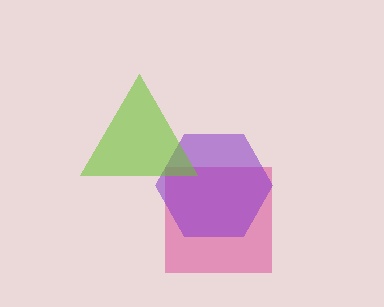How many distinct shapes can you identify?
There are 3 distinct shapes: a pink square, a purple hexagon, a lime triangle.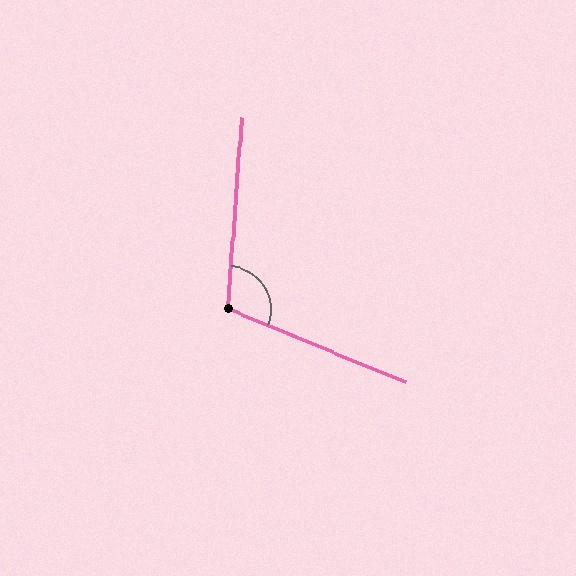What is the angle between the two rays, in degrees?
Approximately 108 degrees.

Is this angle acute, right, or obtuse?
It is obtuse.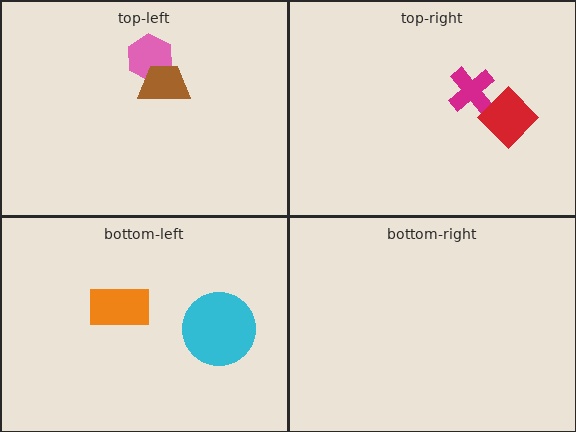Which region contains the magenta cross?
The top-right region.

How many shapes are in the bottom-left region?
2.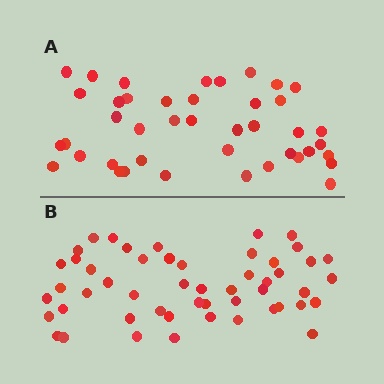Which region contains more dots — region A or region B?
Region B (the bottom region) has more dots.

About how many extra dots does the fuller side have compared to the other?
Region B has roughly 8 or so more dots than region A.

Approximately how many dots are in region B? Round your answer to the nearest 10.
About 50 dots. (The exact count is 51, which rounds to 50.)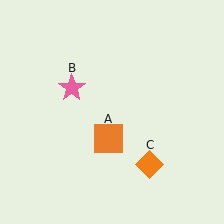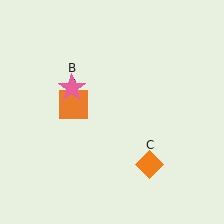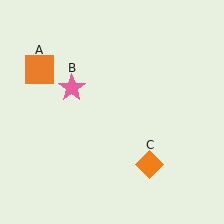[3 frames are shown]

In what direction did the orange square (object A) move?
The orange square (object A) moved up and to the left.